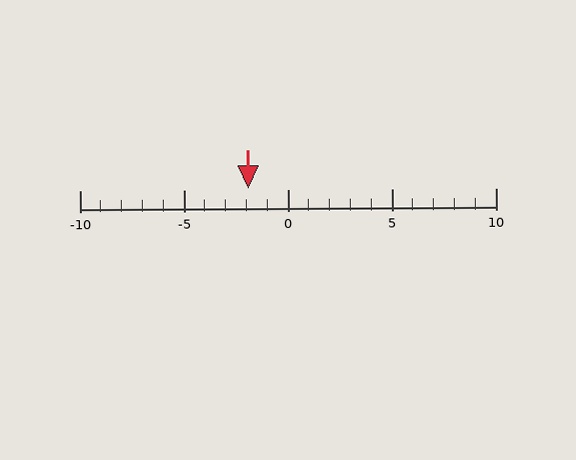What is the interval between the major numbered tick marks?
The major tick marks are spaced 5 units apart.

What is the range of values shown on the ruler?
The ruler shows values from -10 to 10.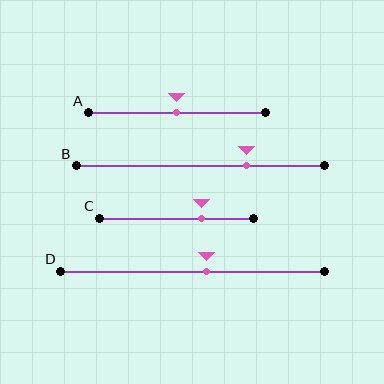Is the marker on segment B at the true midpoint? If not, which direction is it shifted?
No, the marker on segment B is shifted to the right by about 18% of the segment length.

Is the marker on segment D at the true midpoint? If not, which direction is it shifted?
No, the marker on segment D is shifted to the right by about 5% of the segment length.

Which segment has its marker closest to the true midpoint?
Segment A has its marker closest to the true midpoint.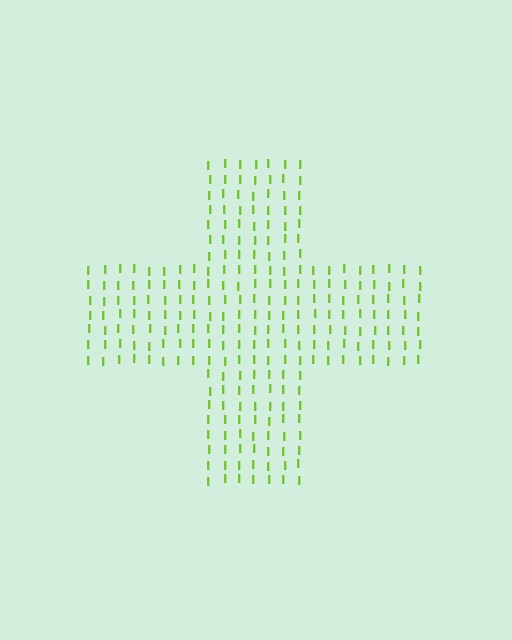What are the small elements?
The small elements are letter I's.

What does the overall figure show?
The overall figure shows a cross.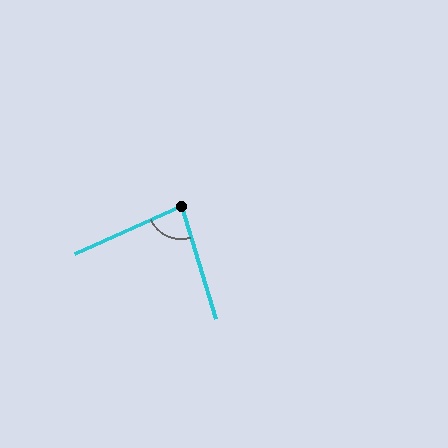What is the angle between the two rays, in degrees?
Approximately 83 degrees.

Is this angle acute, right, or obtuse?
It is acute.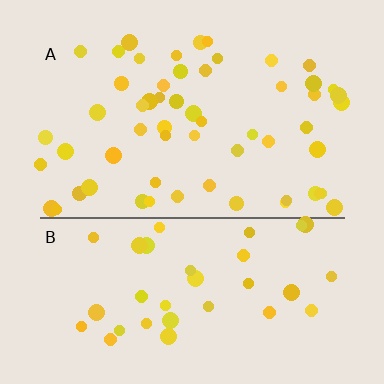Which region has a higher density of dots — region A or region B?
A (the top).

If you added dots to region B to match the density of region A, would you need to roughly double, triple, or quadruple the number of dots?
Approximately double.